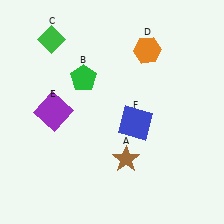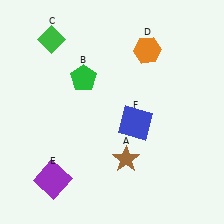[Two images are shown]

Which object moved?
The purple square (E) moved down.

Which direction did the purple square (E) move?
The purple square (E) moved down.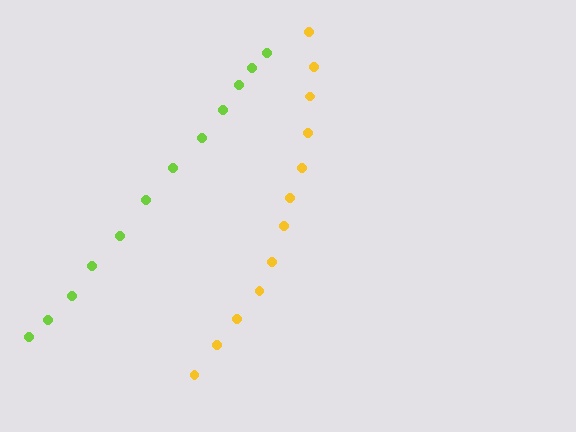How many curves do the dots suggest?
There are 2 distinct paths.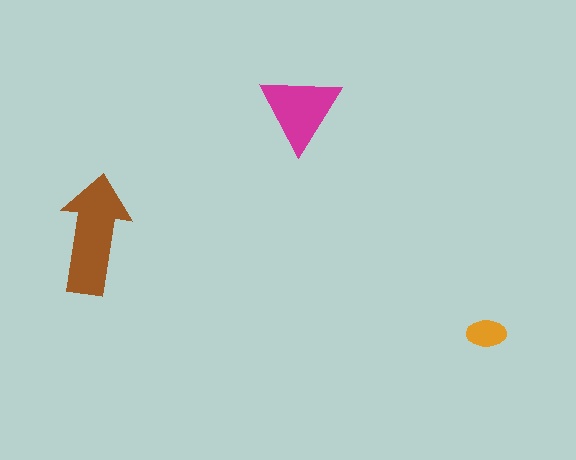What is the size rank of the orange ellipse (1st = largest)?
3rd.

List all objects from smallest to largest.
The orange ellipse, the magenta triangle, the brown arrow.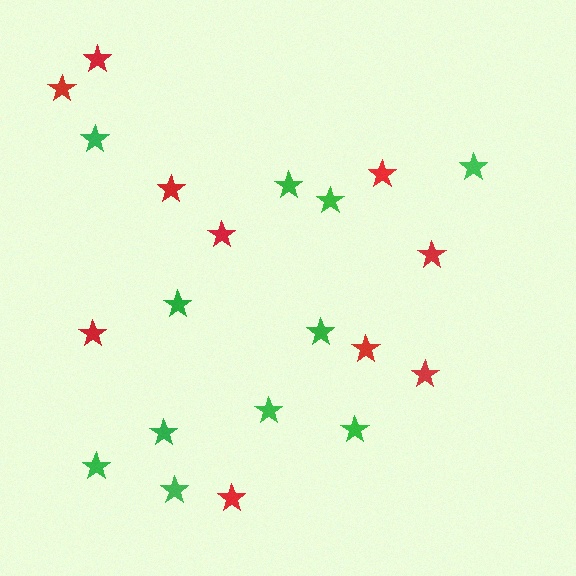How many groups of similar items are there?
There are 2 groups: one group of red stars (10) and one group of green stars (11).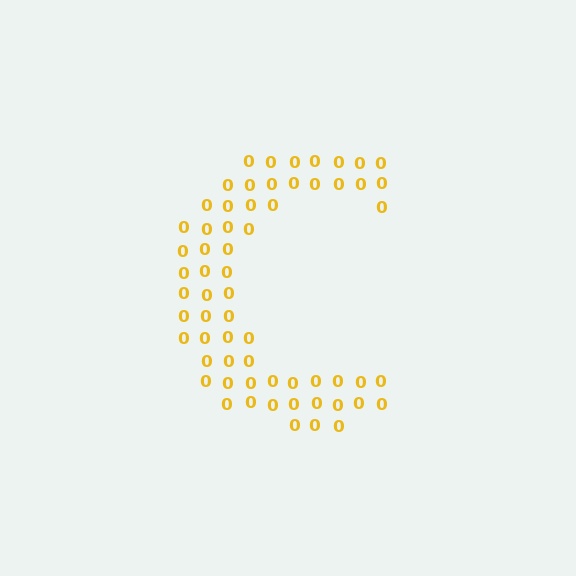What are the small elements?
The small elements are digit 0's.